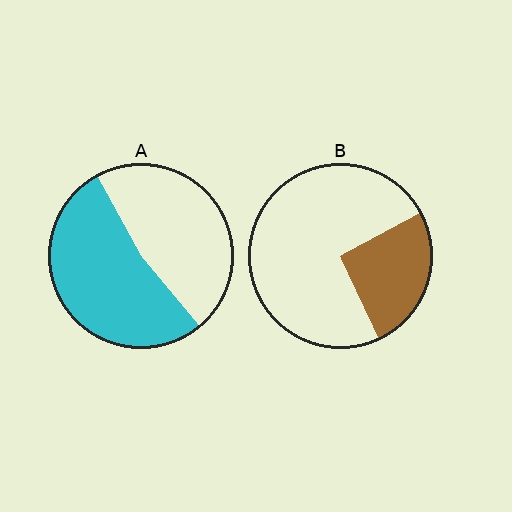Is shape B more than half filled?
No.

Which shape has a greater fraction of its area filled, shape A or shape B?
Shape A.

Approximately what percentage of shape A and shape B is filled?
A is approximately 55% and B is approximately 25%.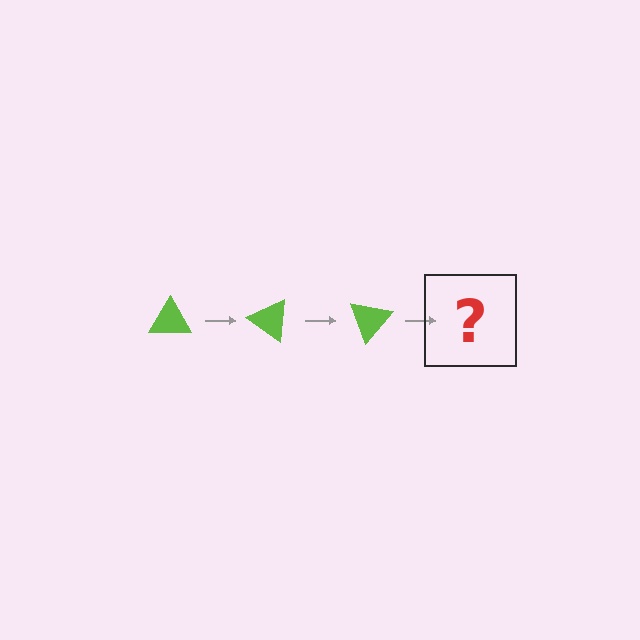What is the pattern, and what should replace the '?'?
The pattern is that the triangle rotates 35 degrees each step. The '?' should be a lime triangle rotated 105 degrees.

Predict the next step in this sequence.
The next step is a lime triangle rotated 105 degrees.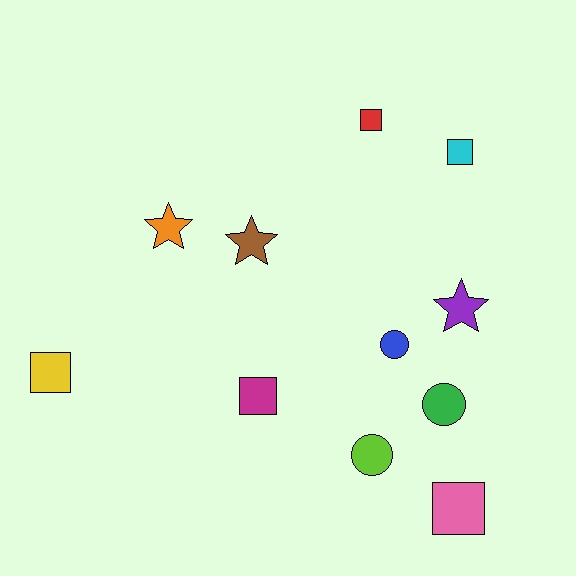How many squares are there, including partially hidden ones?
There are 5 squares.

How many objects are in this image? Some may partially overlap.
There are 11 objects.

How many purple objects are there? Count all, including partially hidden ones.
There is 1 purple object.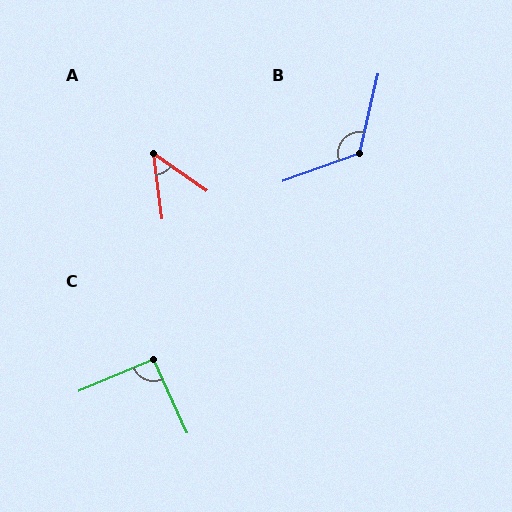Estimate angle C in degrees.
Approximately 92 degrees.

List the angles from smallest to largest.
A (48°), C (92°), B (123°).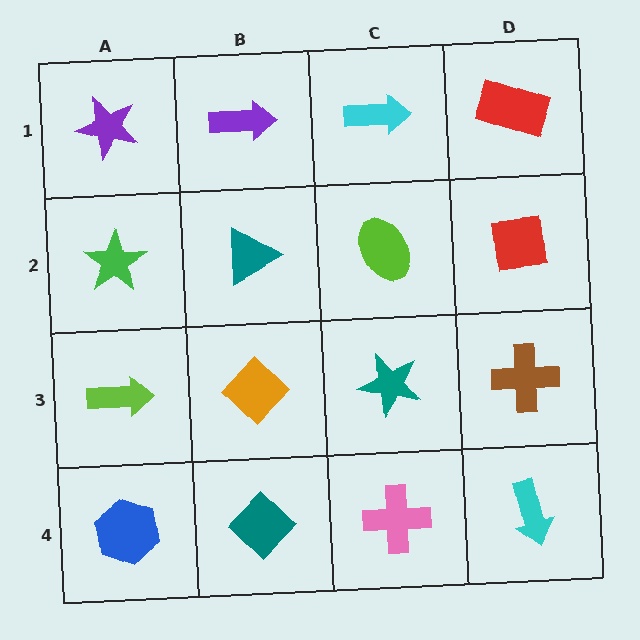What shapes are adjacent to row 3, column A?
A green star (row 2, column A), a blue hexagon (row 4, column A), an orange diamond (row 3, column B).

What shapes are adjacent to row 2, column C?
A cyan arrow (row 1, column C), a teal star (row 3, column C), a teal triangle (row 2, column B), a red square (row 2, column D).